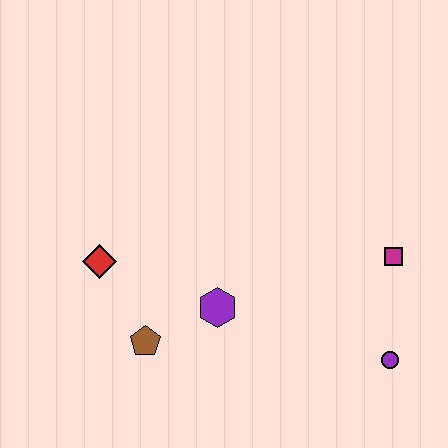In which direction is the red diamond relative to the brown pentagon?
The red diamond is above the brown pentagon.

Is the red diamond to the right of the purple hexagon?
No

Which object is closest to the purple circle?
The magenta square is closest to the purple circle.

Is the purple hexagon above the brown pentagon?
Yes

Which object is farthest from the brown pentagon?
The magenta square is farthest from the brown pentagon.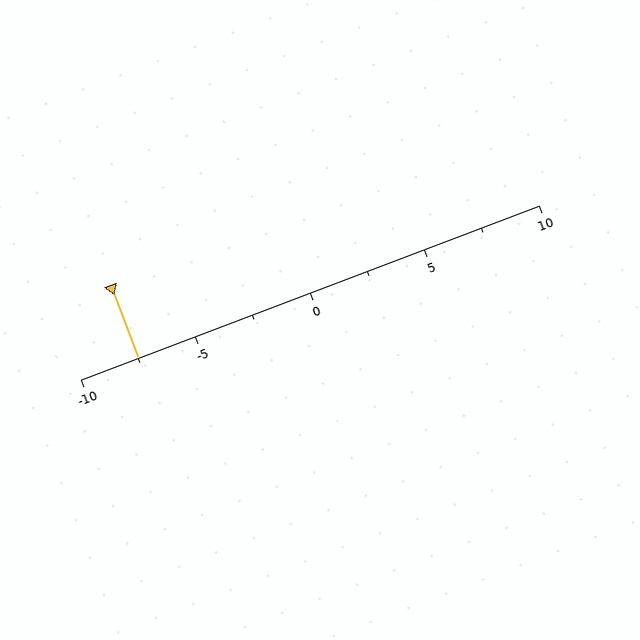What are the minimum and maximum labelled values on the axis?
The axis runs from -10 to 10.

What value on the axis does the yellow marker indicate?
The marker indicates approximately -7.5.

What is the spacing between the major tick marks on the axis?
The major ticks are spaced 5 apart.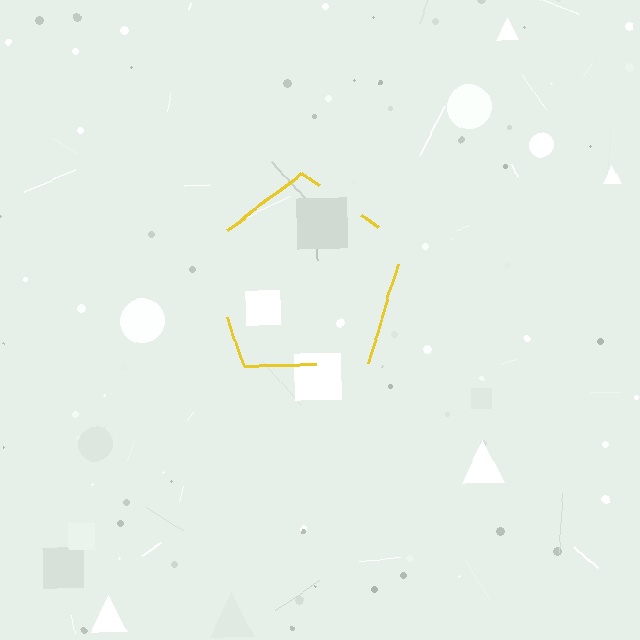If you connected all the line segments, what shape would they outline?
They would outline a pentagon.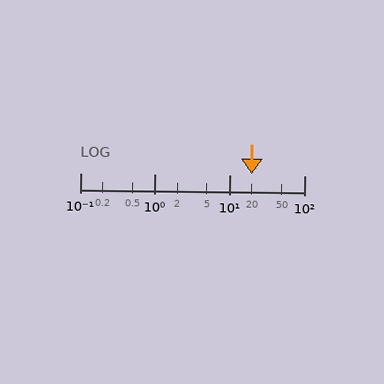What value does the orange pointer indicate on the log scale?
The pointer indicates approximately 20.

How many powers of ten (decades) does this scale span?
The scale spans 3 decades, from 0.1 to 100.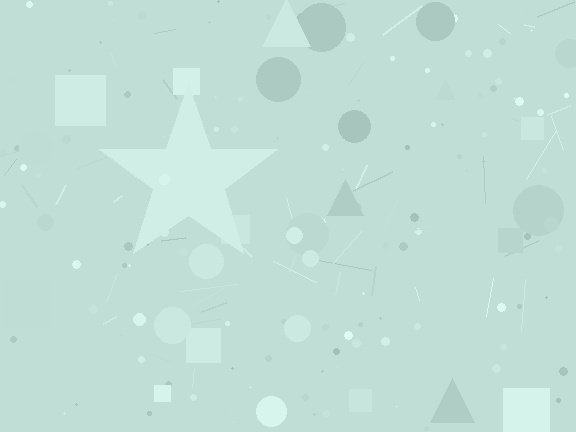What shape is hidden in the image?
A star is hidden in the image.